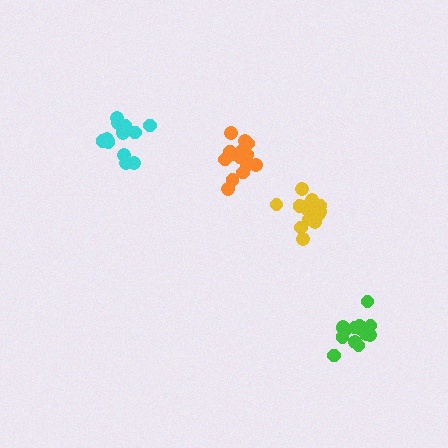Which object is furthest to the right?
The green cluster is rightmost.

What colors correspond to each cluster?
The clusters are colored: yellow, cyan, green, orange.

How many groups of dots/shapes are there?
There are 4 groups.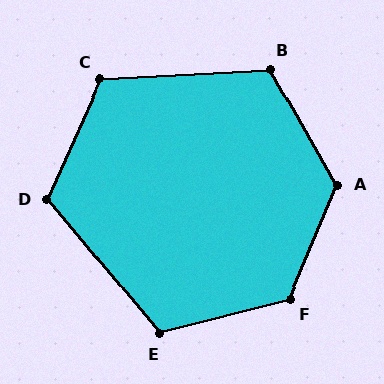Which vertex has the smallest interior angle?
E, at approximately 115 degrees.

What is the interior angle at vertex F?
Approximately 127 degrees (obtuse).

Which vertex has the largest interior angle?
A, at approximately 128 degrees.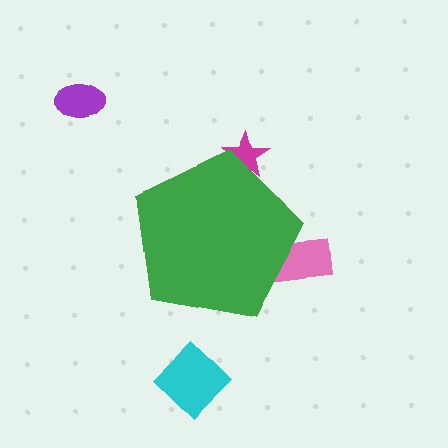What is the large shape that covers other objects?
A green pentagon.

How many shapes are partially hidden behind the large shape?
2 shapes are partially hidden.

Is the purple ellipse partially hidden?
No, the purple ellipse is fully visible.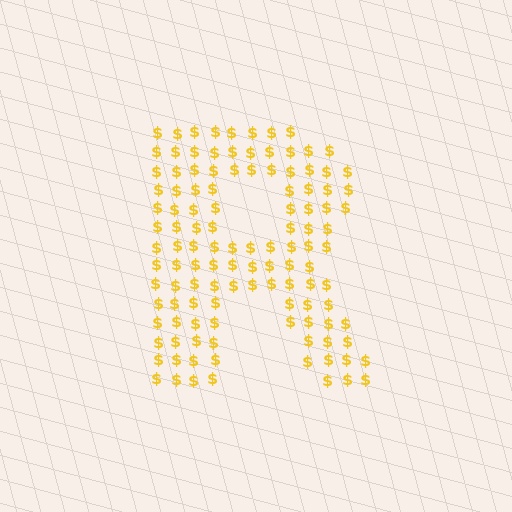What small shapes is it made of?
It is made of small dollar signs.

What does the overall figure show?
The overall figure shows the letter R.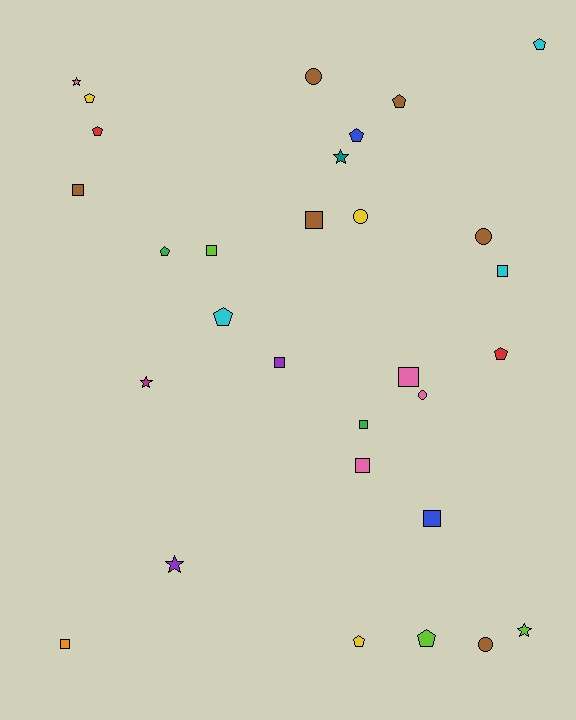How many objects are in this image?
There are 30 objects.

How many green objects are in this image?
There are 2 green objects.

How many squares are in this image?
There are 10 squares.